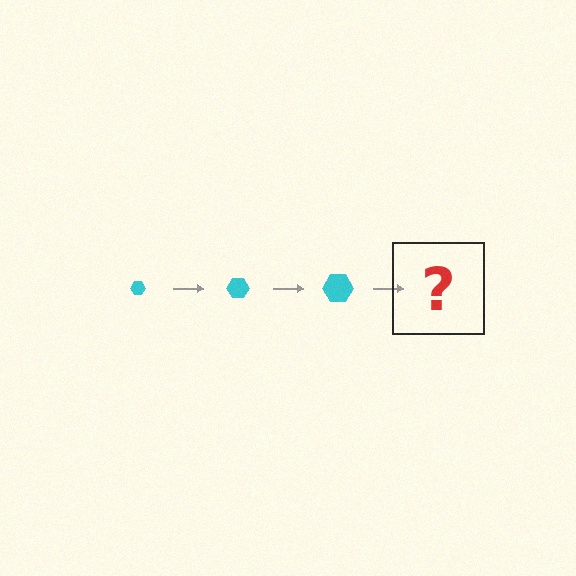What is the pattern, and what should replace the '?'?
The pattern is that the hexagon gets progressively larger each step. The '?' should be a cyan hexagon, larger than the previous one.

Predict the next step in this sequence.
The next step is a cyan hexagon, larger than the previous one.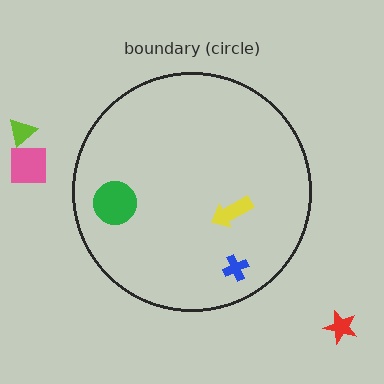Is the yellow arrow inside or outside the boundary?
Inside.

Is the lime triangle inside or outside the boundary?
Outside.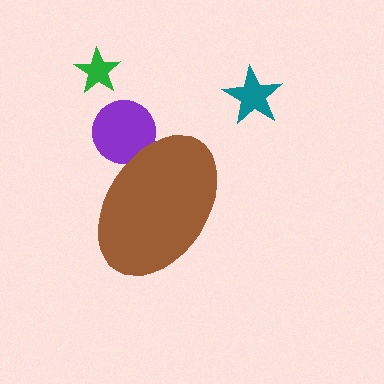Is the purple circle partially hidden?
Yes, the purple circle is partially hidden behind the brown ellipse.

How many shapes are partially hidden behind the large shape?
1 shape is partially hidden.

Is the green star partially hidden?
No, the green star is fully visible.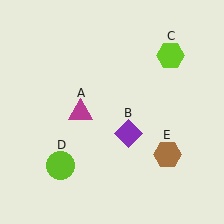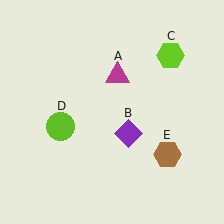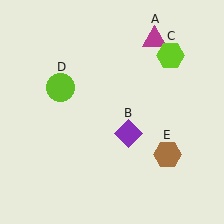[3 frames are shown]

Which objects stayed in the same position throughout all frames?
Purple diamond (object B) and lime hexagon (object C) and brown hexagon (object E) remained stationary.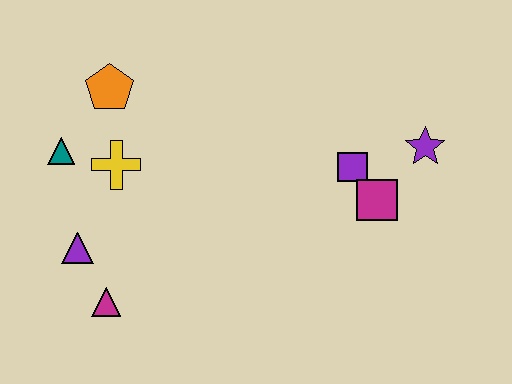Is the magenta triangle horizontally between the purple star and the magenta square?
No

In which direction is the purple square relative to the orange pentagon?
The purple square is to the right of the orange pentagon.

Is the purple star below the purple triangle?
No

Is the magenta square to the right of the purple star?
No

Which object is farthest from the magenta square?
The teal triangle is farthest from the magenta square.